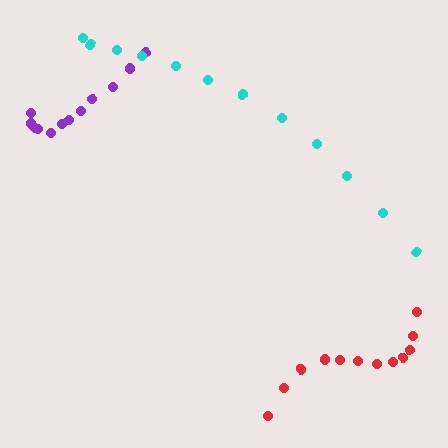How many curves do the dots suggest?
There are 3 distinct paths.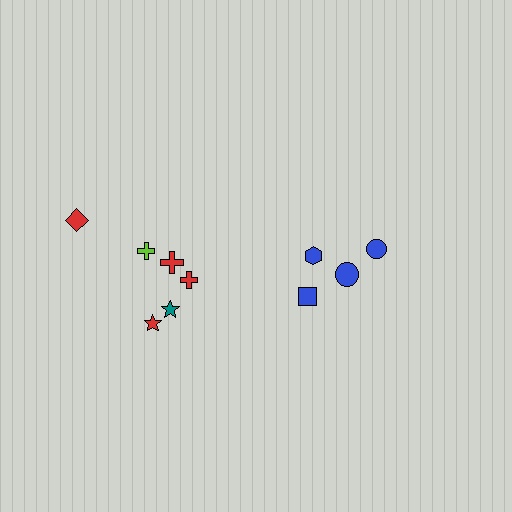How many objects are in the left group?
There are 6 objects.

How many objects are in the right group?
There are 4 objects.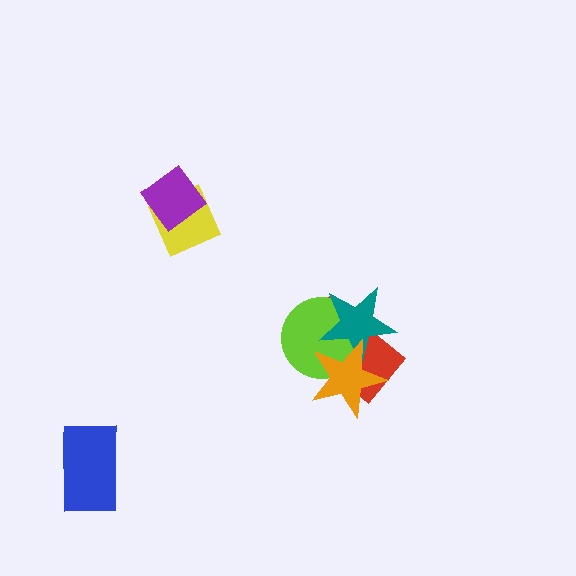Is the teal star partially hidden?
Yes, it is partially covered by another shape.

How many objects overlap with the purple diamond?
1 object overlaps with the purple diamond.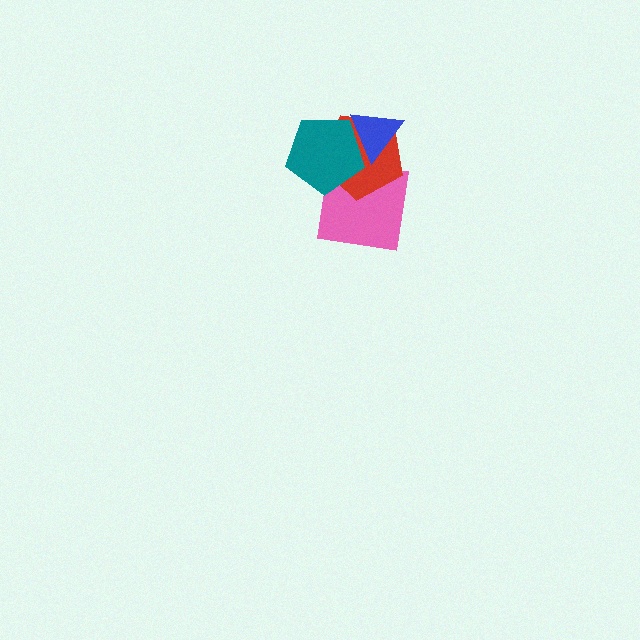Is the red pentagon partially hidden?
Yes, it is partially covered by another shape.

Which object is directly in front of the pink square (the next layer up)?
The red pentagon is directly in front of the pink square.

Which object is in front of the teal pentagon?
The blue triangle is in front of the teal pentagon.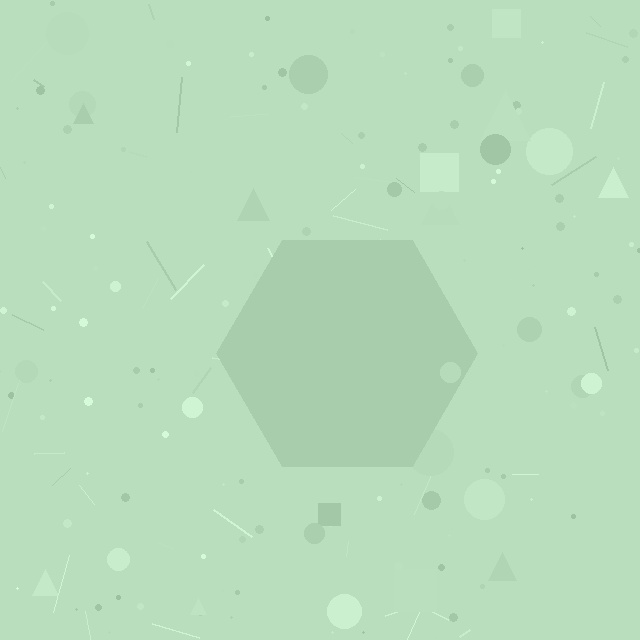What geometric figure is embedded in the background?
A hexagon is embedded in the background.